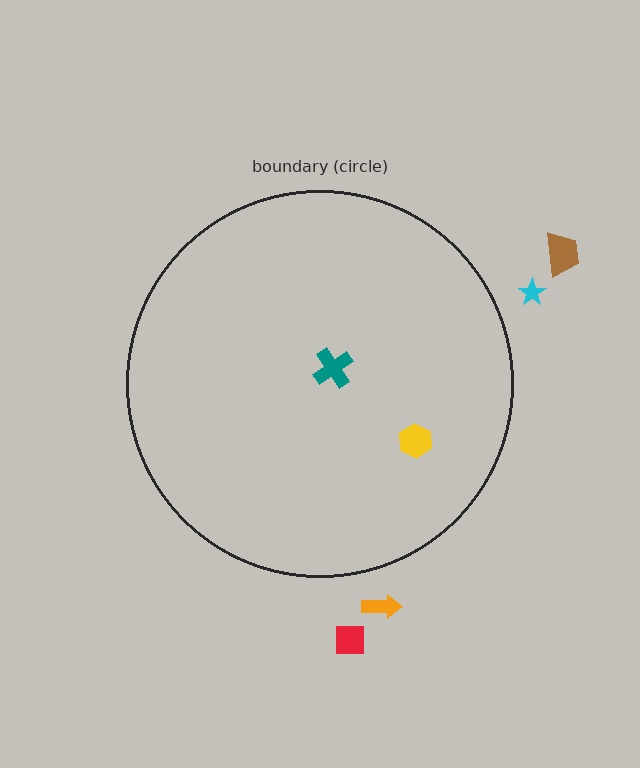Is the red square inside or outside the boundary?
Outside.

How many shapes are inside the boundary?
2 inside, 4 outside.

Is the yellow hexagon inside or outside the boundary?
Inside.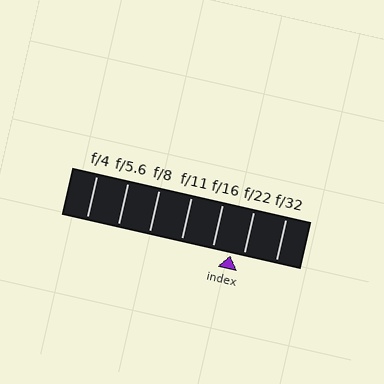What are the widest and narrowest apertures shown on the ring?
The widest aperture shown is f/4 and the narrowest is f/32.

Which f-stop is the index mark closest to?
The index mark is closest to f/22.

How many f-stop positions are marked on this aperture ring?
There are 7 f-stop positions marked.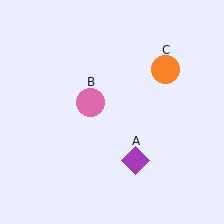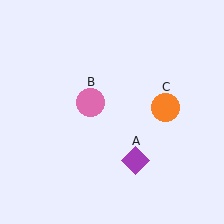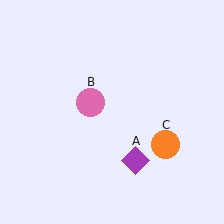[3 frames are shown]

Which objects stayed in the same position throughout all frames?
Purple diamond (object A) and pink circle (object B) remained stationary.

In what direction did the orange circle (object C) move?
The orange circle (object C) moved down.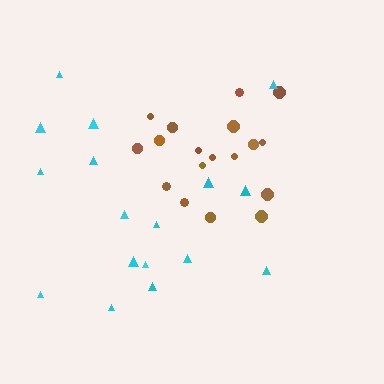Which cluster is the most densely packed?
Brown.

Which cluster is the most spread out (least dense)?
Cyan.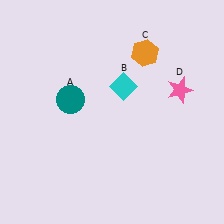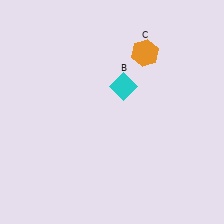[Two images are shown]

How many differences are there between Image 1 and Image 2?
There are 2 differences between the two images.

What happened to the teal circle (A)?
The teal circle (A) was removed in Image 2. It was in the top-left area of Image 1.